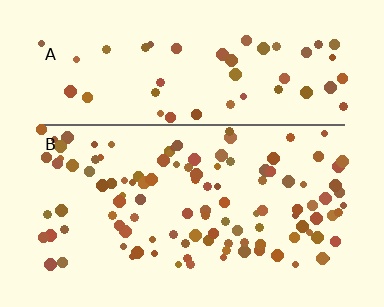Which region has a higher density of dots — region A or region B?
B (the bottom).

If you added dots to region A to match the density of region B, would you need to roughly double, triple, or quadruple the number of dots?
Approximately double.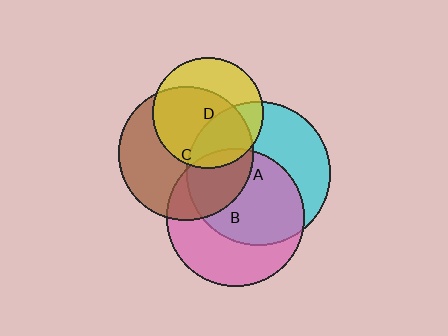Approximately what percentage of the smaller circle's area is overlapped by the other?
Approximately 35%.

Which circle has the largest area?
Circle A (cyan).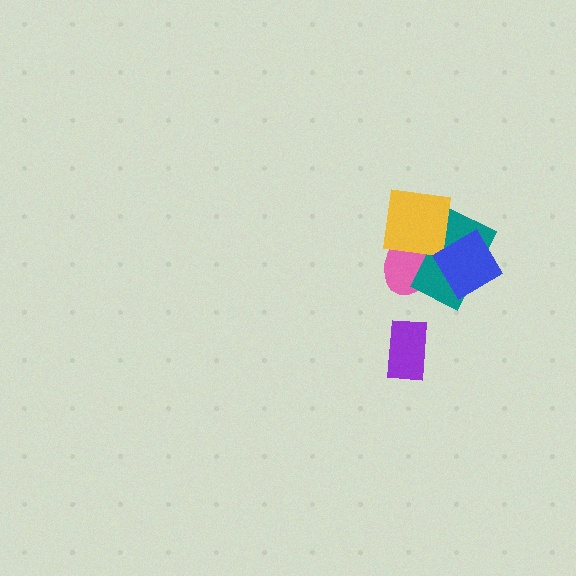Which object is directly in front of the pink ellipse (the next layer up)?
The teal rectangle is directly in front of the pink ellipse.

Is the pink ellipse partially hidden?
Yes, it is partially covered by another shape.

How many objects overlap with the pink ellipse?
3 objects overlap with the pink ellipse.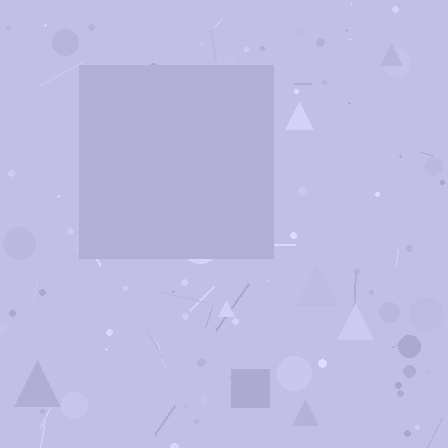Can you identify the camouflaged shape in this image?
The camouflaged shape is a square.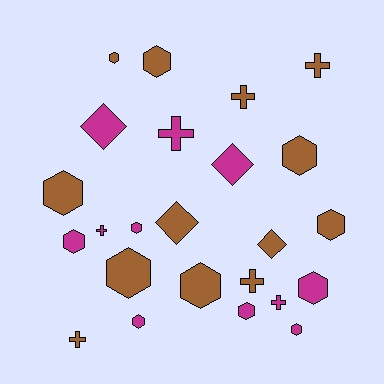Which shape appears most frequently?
Hexagon, with 13 objects.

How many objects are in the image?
There are 24 objects.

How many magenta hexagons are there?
There are 6 magenta hexagons.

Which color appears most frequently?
Brown, with 13 objects.